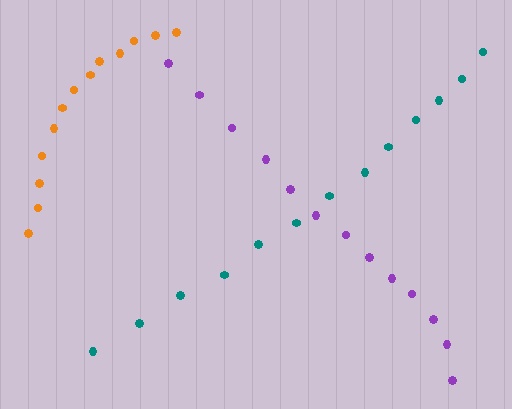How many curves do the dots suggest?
There are 3 distinct paths.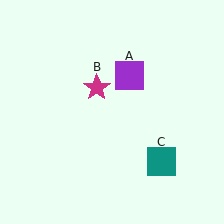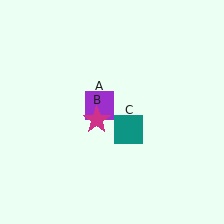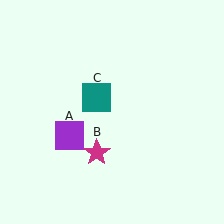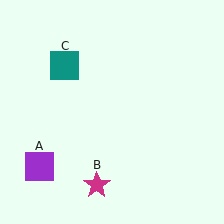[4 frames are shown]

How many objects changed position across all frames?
3 objects changed position: purple square (object A), magenta star (object B), teal square (object C).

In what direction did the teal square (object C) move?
The teal square (object C) moved up and to the left.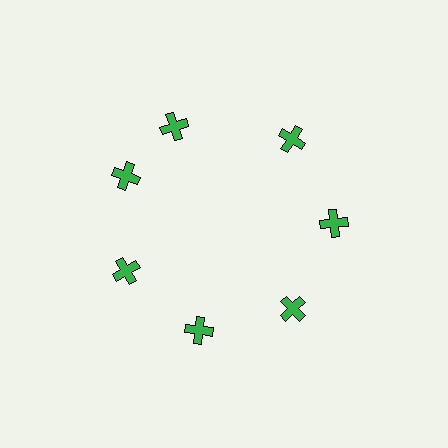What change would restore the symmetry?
The symmetry would be restored by rotating it back into even spacing with its neighbors so that all 7 crosses sit at equal angles and equal distance from the center.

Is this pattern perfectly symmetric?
No. The 7 green crosses are arranged in a ring, but one element near the 12 o'clock position is rotated out of alignment along the ring, breaking the 7-fold rotational symmetry.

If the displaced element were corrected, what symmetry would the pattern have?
It would have 7-fold rotational symmetry — the pattern would map onto itself every 51 degrees.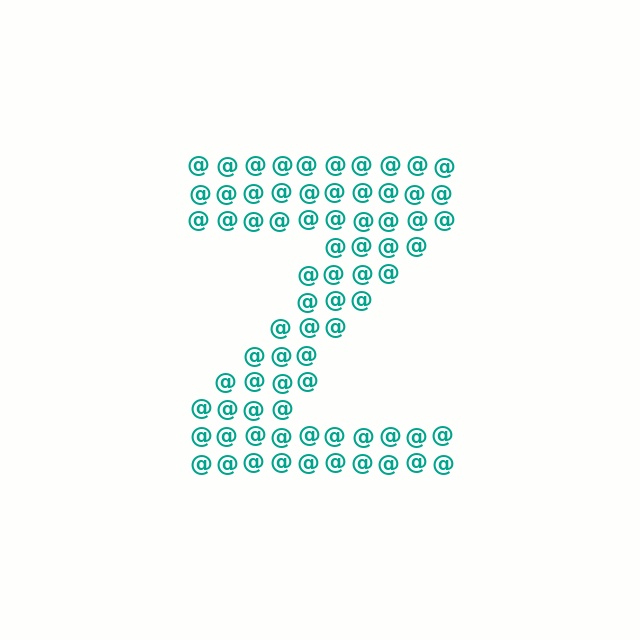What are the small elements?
The small elements are at signs.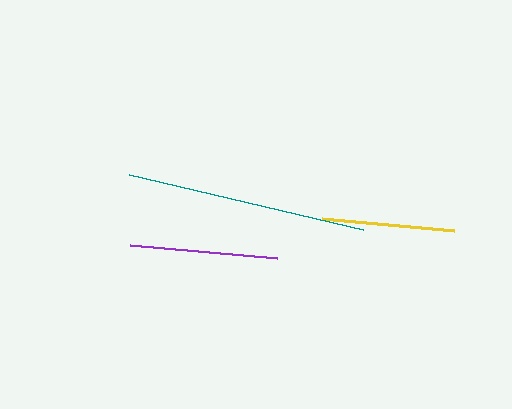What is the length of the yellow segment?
The yellow segment is approximately 133 pixels long.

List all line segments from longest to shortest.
From longest to shortest: teal, purple, yellow.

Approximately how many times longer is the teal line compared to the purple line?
The teal line is approximately 1.6 times the length of the purple line.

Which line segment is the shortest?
The yellow line is the shortest at approximately 133 pixels.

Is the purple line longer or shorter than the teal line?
The teal line is longer than the purple line.